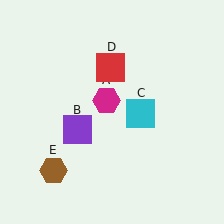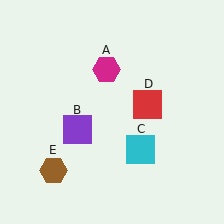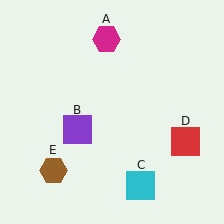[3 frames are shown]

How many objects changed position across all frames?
3 objects changed position: magenta hexagon (object A), cyan square (object C), red square (object D).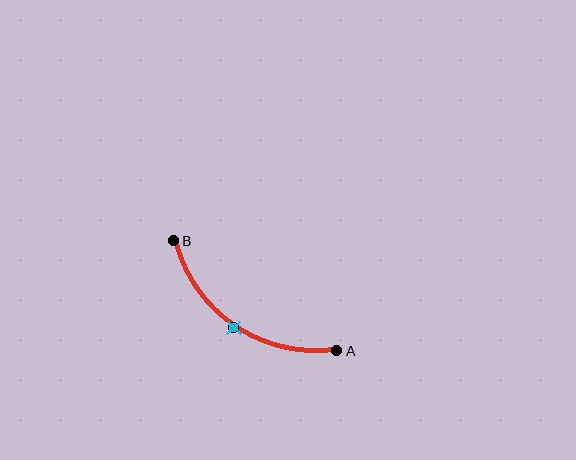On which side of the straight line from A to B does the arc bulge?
The arc bulges below and to the left of the straight line connecting A and B.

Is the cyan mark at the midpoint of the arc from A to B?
Yes. The cyan mark lies on the arc at equal arc-length from both A and B — it is the arc midpoint.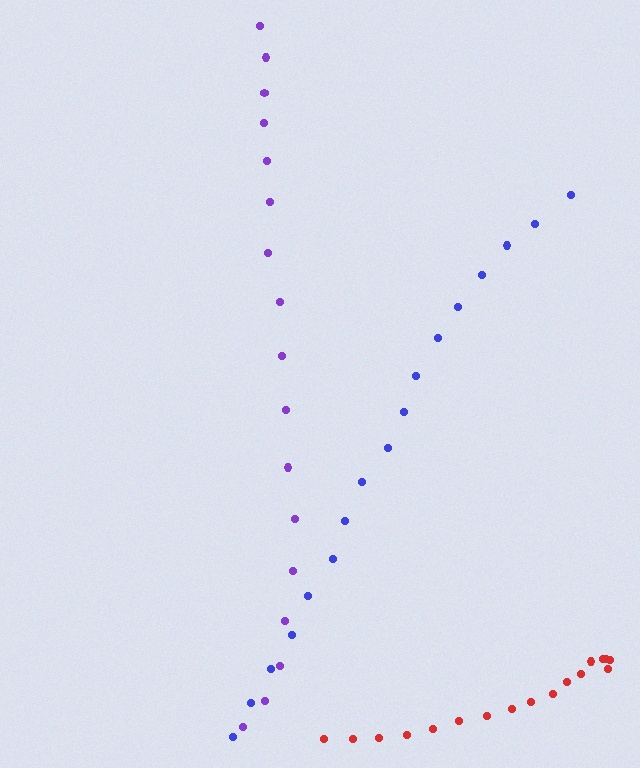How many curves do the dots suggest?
There are 3 distinct paths.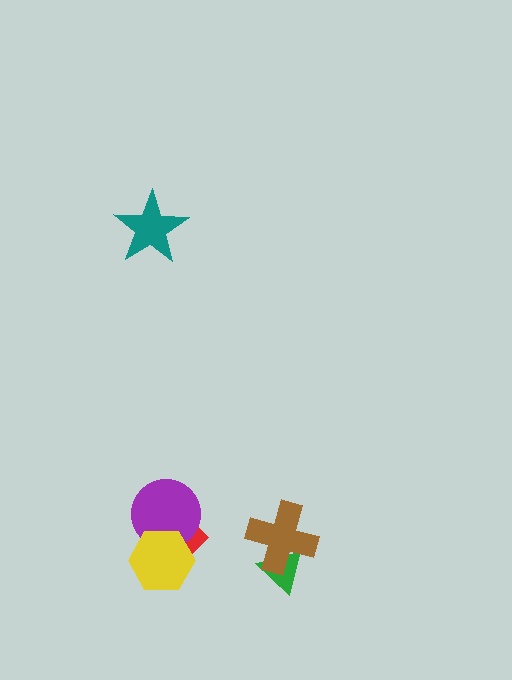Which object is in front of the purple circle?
The yellow hexagon is in front of the purple circle.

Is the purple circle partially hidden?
Yes, it is partially covered by another shape.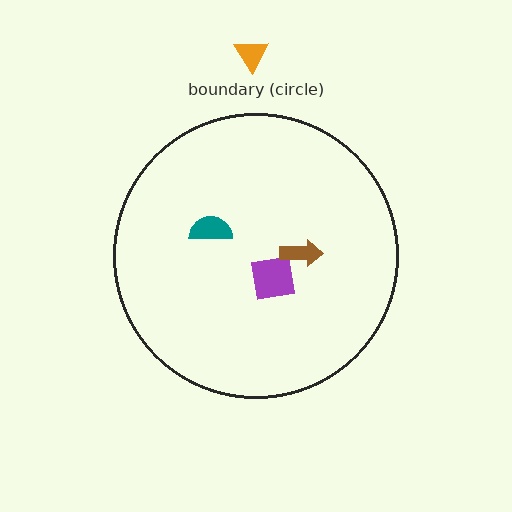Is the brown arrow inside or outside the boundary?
Inside.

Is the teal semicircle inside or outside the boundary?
Inside.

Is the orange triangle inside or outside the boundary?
Outside.